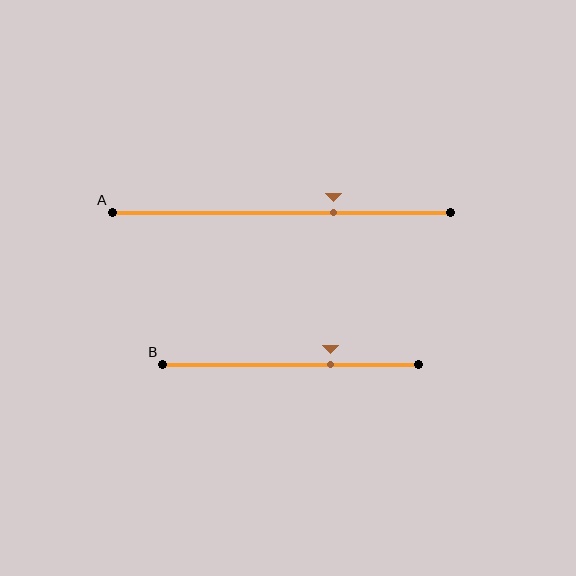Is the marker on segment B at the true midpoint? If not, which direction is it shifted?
No, the marker on segment B is shifted to the right by about 16% of the segment length.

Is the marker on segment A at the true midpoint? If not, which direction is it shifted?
No, the marker on segment A is shifted to the right by about 16% of the segment length.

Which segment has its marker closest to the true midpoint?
Segment B has its marker closest to the true midpoint.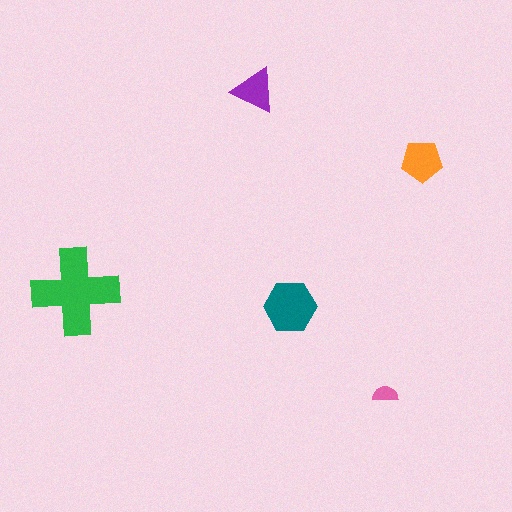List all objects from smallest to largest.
The pink semicircle, the purple triangle, the orange pentagon, the teal hexagon, the green cross.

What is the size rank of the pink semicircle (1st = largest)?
5th.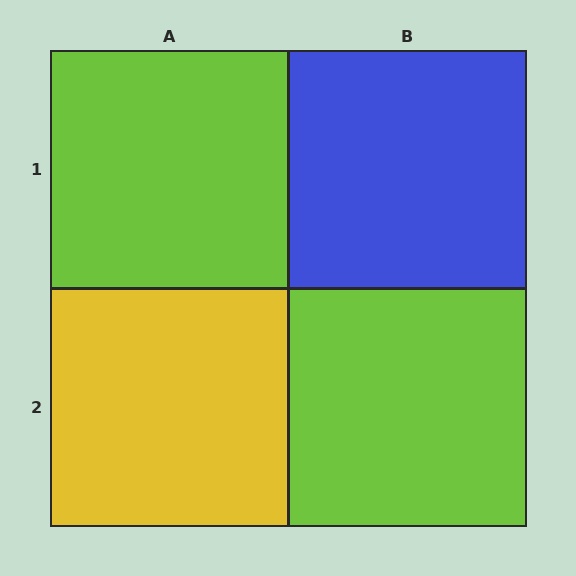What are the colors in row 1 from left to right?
Lime, blue.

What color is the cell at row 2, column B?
Lime.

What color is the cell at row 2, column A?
Yellow.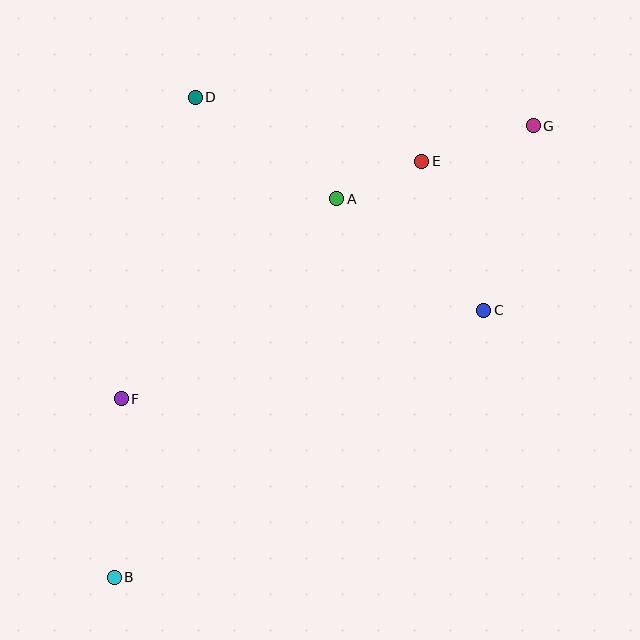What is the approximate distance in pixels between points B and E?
The distance between B and E is approximately 518 pixels.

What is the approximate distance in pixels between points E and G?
The distance between E and G is approximately 117 pixels.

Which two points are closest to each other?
Points A and E are closest to each other.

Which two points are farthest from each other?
Points B and G are farthest from each other.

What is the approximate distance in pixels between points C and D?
The distance between C and D is approximately 359 pixels.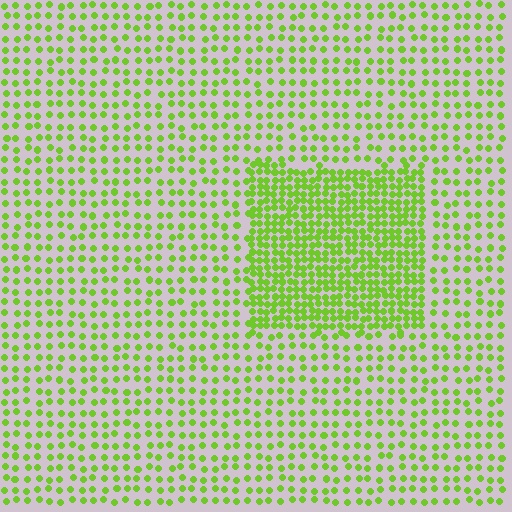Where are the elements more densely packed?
The elements are more densely packed inside the rectangle boundary.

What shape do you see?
I see a rectangle.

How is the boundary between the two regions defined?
The boundary is defined by a change in element density (approximately 2.3x ratio). All elements are the same color, size, and shape.